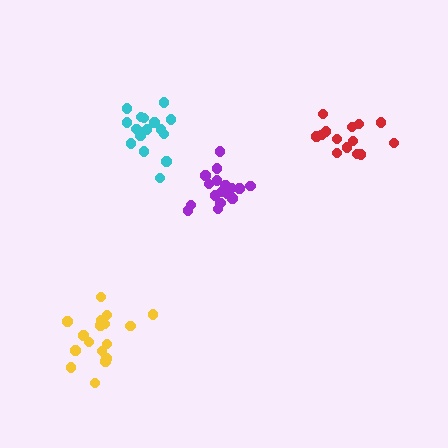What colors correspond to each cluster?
The clusters are colored: purple, cyan, yellow, red.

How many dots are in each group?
Group 1: 17 dots, Group 2: 18 dots, Group 3: 17 dots, Group 4: 14 dots (66 total).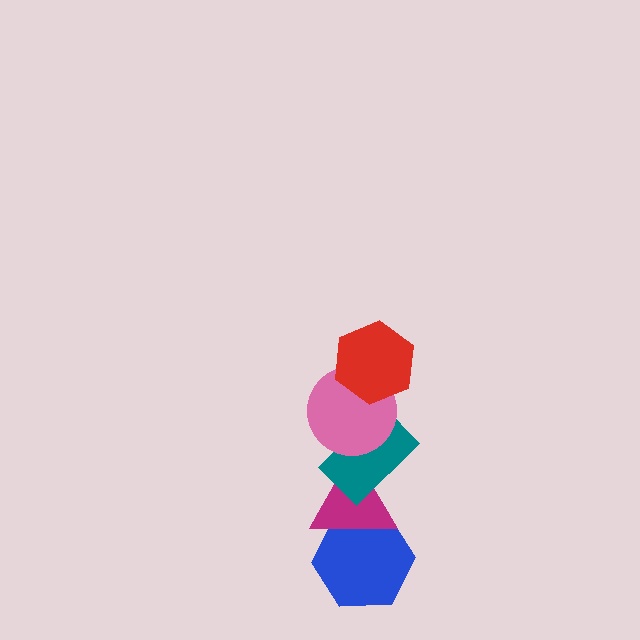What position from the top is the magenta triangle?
The magenta triangle is 4th from the top.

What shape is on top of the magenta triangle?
The teal rectangle is on top of the magenta triangle.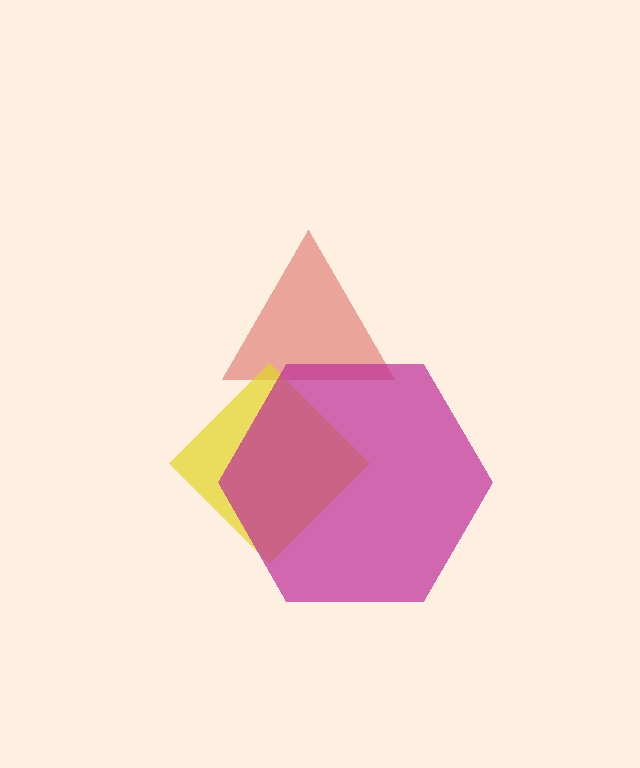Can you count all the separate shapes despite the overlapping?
Yes, there are 3 separate shapes.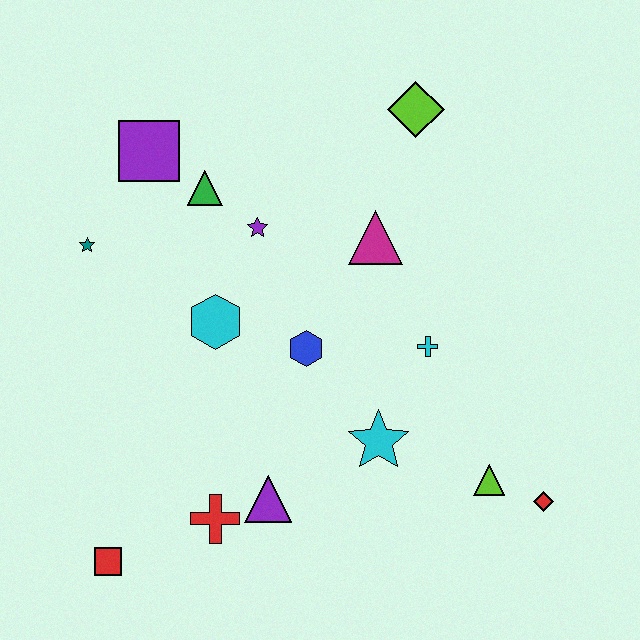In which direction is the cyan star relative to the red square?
The cyan star is to the right of the red square.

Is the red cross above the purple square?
No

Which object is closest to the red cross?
The purple triangle is closest to the red cross.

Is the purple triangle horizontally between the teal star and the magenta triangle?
Yes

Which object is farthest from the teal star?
The red diamond is farthest from the teal star.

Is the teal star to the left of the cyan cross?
Yes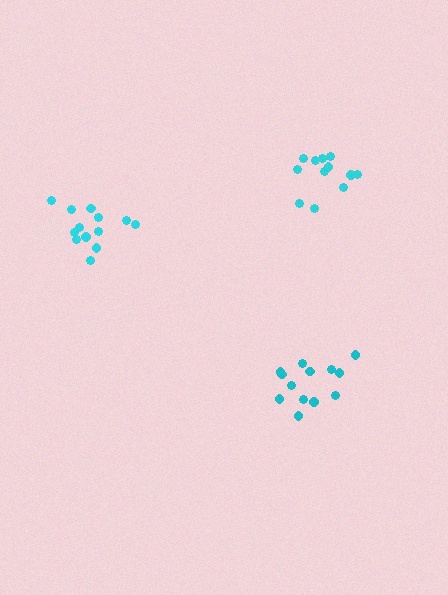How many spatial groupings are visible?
There are 3 spatial groupings.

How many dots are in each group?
Group 1: 12 dots, Group 2: 13 dots, Group 3: 13 dots (38 total).